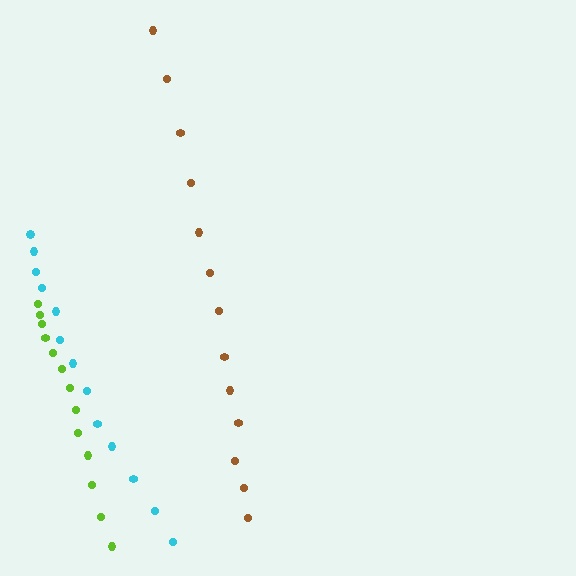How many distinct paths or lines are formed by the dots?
There are 3 distinct paths.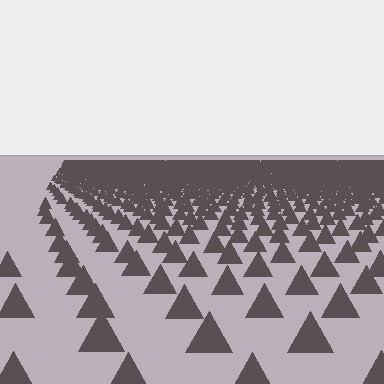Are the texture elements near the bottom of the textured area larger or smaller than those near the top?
Larger. Near the bottom, elements are closer to the viewer and appear at a bigger on-screen size.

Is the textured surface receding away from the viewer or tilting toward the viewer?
The surface is receding away from the viewer. Texture elements get smaller and denser toward the top.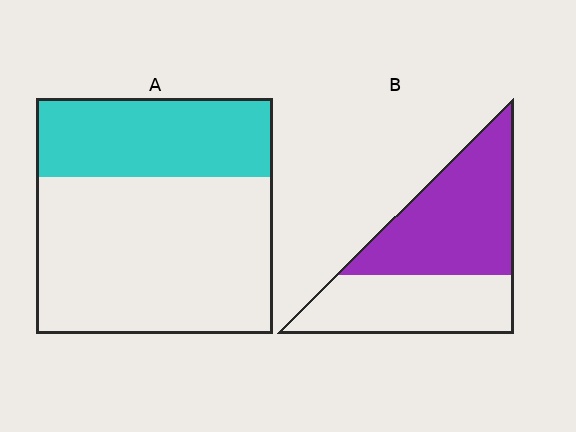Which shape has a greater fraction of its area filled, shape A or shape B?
Shape B.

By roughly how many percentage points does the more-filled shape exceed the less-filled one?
By roughly 25 percentage points (B over A).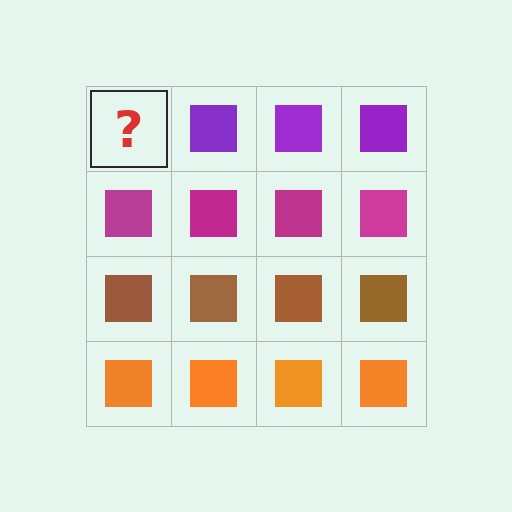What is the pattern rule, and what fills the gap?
The rule is that each row has a consistent color. The gap should be filled with a purple square.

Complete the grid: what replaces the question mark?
The question mark should be replaced with a purple square.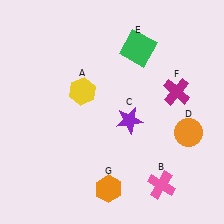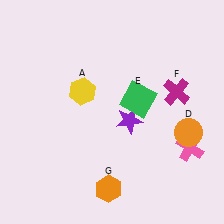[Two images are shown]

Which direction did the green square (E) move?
The green square (E) moved down.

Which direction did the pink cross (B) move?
The pink cross (B) moved up.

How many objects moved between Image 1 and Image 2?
2 objects moved between the two images.